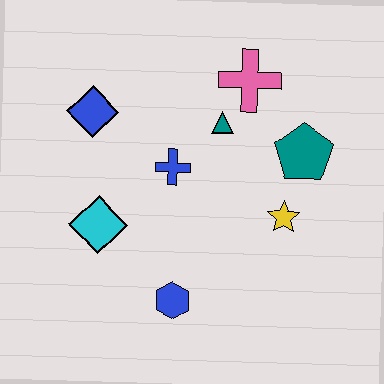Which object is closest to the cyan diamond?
The blue cross is closest to the cyan diamond.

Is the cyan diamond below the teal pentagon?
Yes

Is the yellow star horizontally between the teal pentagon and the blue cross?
Yes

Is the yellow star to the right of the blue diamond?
Yes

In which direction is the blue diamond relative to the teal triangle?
The blue diamond is to the left of the teal triangle.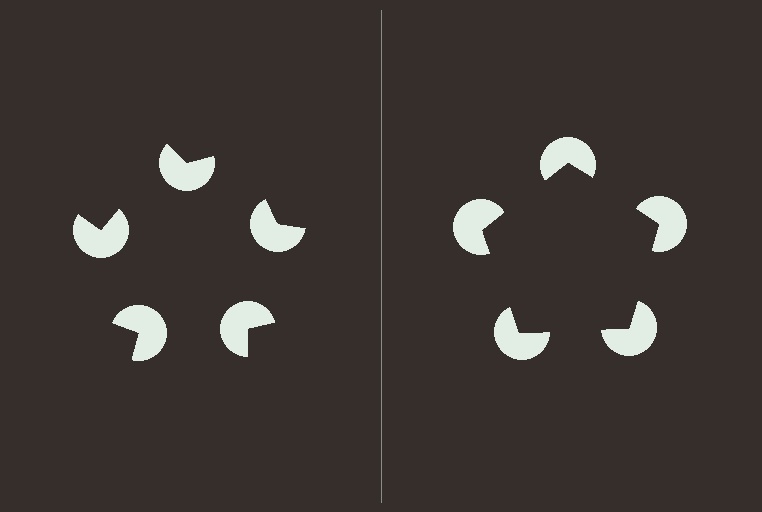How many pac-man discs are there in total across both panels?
10 — 5 on each side.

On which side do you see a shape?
An illusory pentagon appears on the right side. On the left side the wedge cuts are rotated, so no coherent shape forms.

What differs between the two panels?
The pac-man discs are positioned identically on both sides; only the wedge orientations differ. On the right they align to a pentagon; on the left they are misaligned.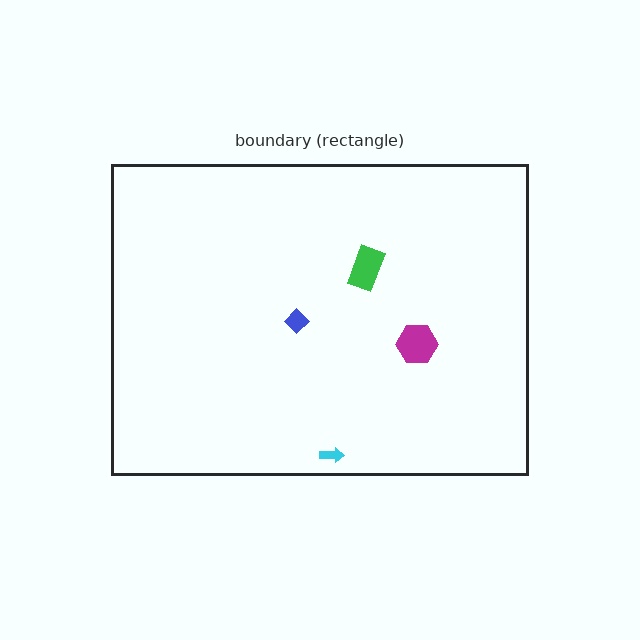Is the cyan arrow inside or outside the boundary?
Inside.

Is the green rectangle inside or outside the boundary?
Inside.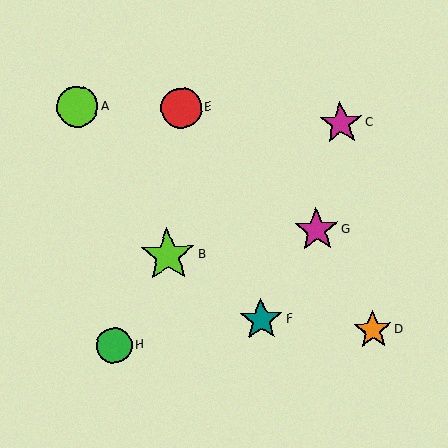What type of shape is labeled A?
Shape A is a lime circle.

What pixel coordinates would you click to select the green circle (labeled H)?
Click at (114, 346) to select the green circle H.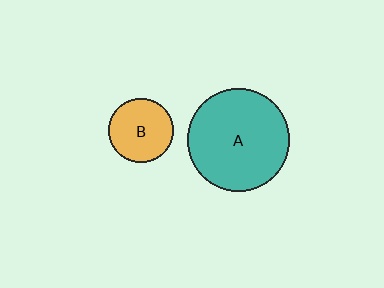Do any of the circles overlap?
No, none of the circles overlap.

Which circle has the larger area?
Circle A (teal).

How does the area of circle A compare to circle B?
Approximately 2.5 times.